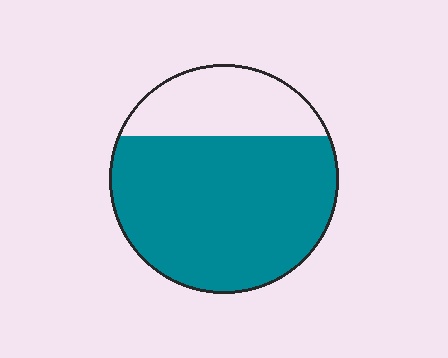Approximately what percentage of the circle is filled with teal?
Approximately 75%.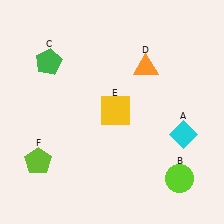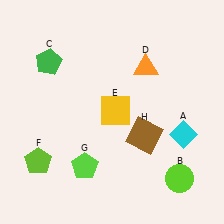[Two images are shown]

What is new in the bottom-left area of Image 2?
A lime pentagon (G) was added in the bottom-left area of Image 2.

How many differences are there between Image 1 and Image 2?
There are 2 differences between the two images.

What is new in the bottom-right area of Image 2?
A brown square (H) was added in the bottom-right area of Image 2.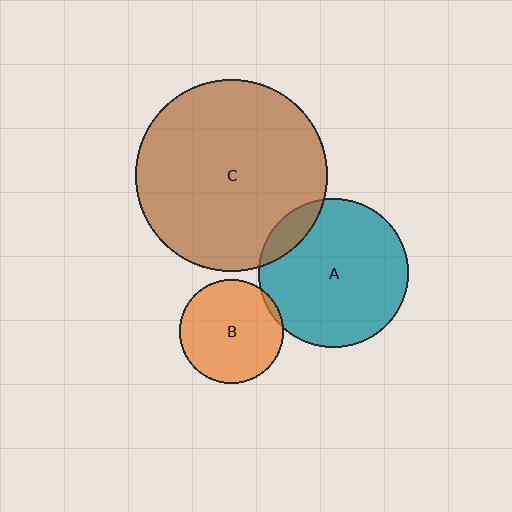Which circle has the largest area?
Circle C (brown).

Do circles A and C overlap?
Yes.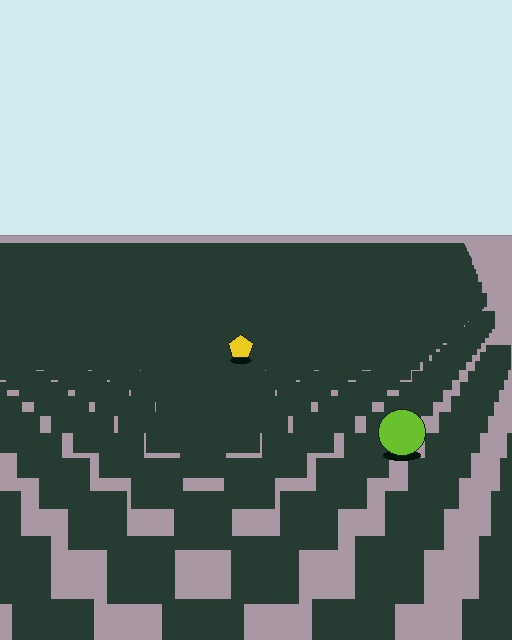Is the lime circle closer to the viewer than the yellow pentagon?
Yes. The lime circle is closer — you can tell from the texture gradient: the ground texture is coarser near it.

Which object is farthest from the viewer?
The yellow pentagon is farthest from the viewer. It appears smaller and the ground texture around it is denser.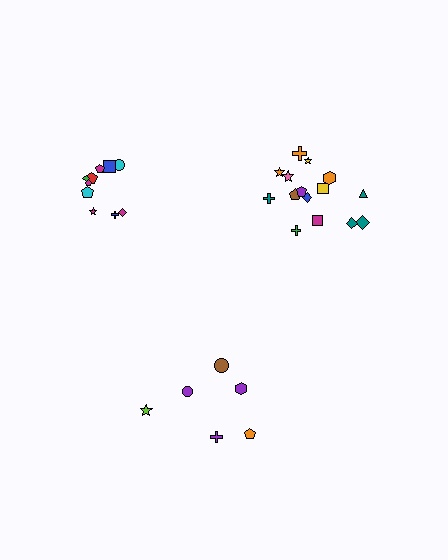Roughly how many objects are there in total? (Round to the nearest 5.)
Roughly 30 objects in total.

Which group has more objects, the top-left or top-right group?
The top-right group.